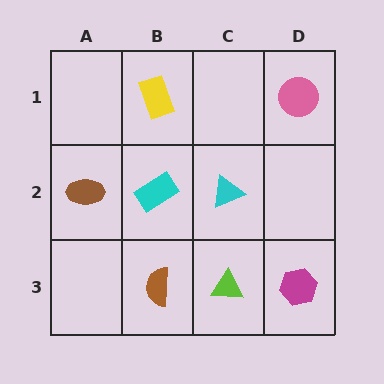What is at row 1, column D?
A pink circle.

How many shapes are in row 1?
2 shapes.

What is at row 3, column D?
A magenta hexagon.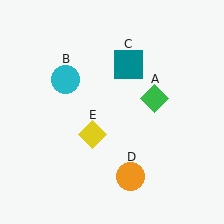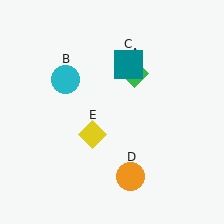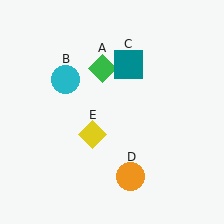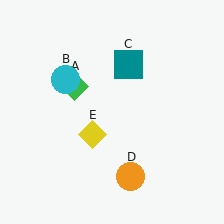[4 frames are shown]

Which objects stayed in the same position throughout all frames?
Cyan circle (object B) and teal square (object C) and orange circle (object D) and yellow diamond (object E) remained stationary.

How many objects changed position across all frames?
1 object changed position: green diamond (object A).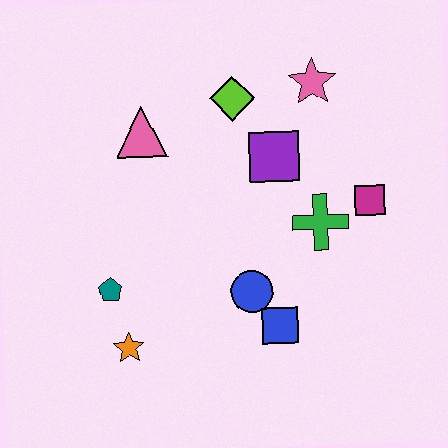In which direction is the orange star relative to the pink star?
The orange star is below the pink star.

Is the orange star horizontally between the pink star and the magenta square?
No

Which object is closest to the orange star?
The teal pentagon is closest to the orange star.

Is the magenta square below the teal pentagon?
No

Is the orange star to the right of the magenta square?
No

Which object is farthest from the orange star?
The pink star is farthest from the orange star.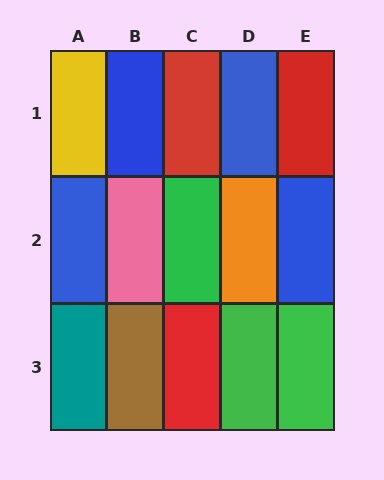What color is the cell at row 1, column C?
Red.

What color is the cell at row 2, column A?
Blue.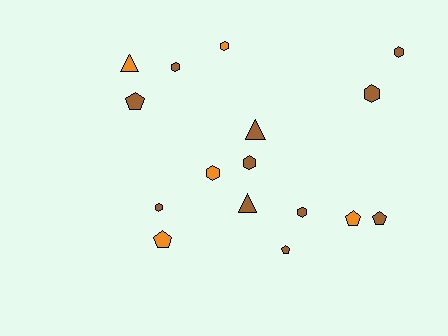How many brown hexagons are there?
There are 6 brown hexagons.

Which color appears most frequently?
Brown, with 11 objects.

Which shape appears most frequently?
Hexagon, with 8 objects.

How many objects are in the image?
There are 16 objects.